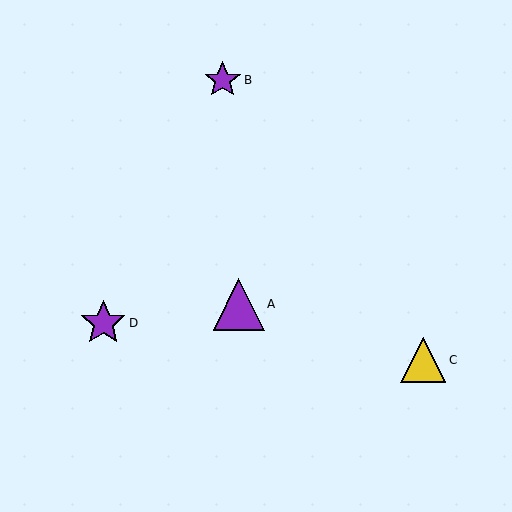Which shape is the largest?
The purple triangle (labeled A) is the largest.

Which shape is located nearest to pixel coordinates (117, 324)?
The purple star (labeled D) at (103, 323) is nearest to that location.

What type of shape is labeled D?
Shape D is a purple star.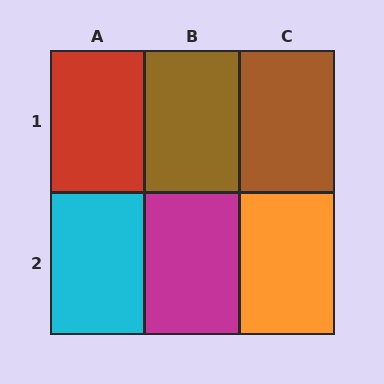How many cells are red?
1 cell is red.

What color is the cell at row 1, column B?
Brown.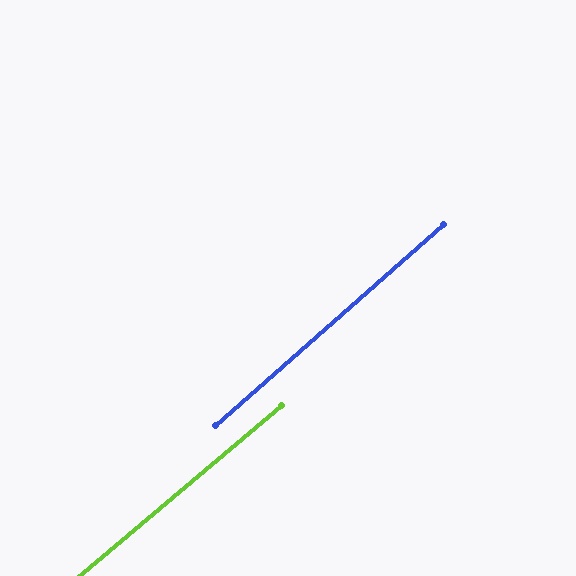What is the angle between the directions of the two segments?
Approximately 2 degrees.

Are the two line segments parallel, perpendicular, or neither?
Parallel — their directions differ by only 1.5°.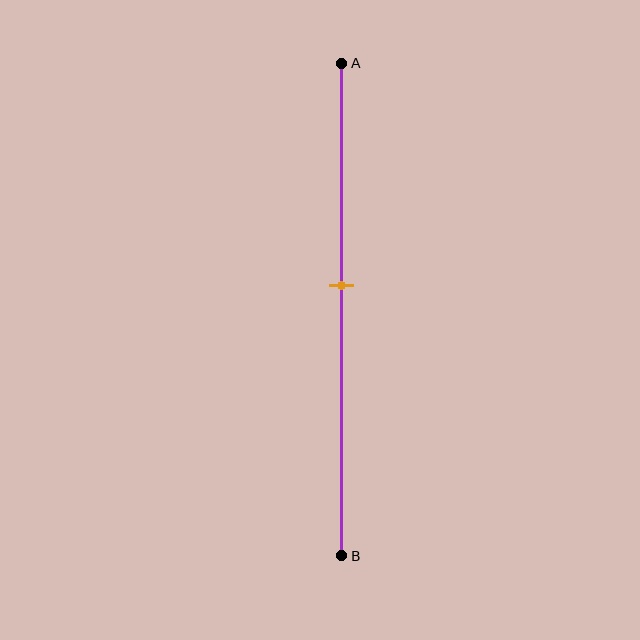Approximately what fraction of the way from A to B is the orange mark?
The orange mark is approximately 45% of the way from A to B.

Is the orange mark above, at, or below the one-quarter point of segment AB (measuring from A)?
The orange mark is below the one-quarter point of segment AB.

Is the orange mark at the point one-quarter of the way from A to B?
No, the mark is at about 45% from A, not at the 25% one-quarter point.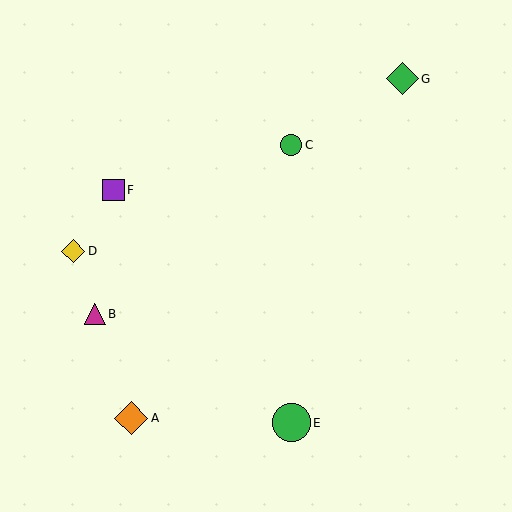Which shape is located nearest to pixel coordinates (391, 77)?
The green diamond (labeled G) at (402, 79) is nearest to that location.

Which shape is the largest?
The green circle (labeled E) is the largest.